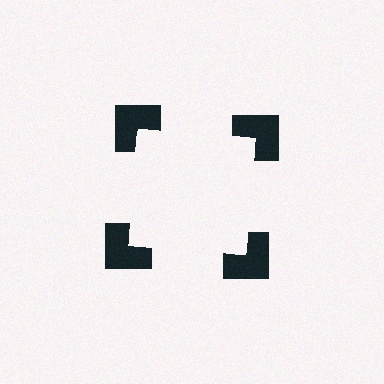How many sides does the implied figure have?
4 sides.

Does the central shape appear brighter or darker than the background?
It typically appears slightly brighter than the background, even though no actual brightness change is drawn.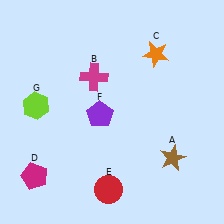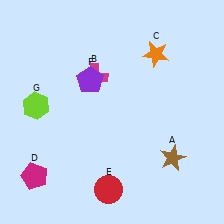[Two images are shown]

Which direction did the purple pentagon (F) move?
The purple pentagon (F) moved up.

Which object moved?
The purple pentagon (F) moved up.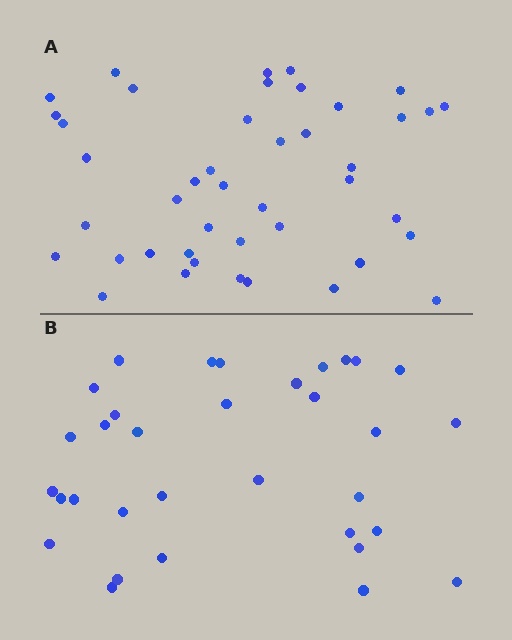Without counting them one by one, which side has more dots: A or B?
Region A (the top region) has more dots.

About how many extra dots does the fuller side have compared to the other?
Region A has roughly 10 or so more dots than region B.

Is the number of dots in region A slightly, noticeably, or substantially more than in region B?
Region A has noticeably more, but not dramatically so. The ratio is roughly 1.3 to 1.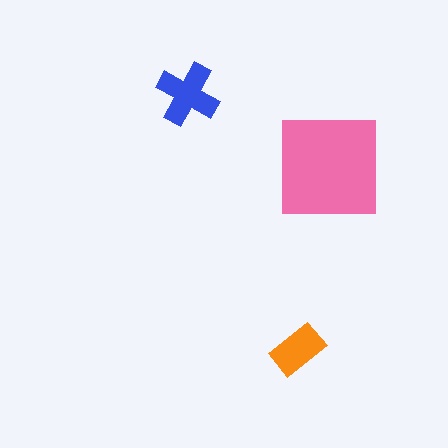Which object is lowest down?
The orange rectangle is bottommost.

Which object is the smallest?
The orange rectangle.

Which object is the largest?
The pink square.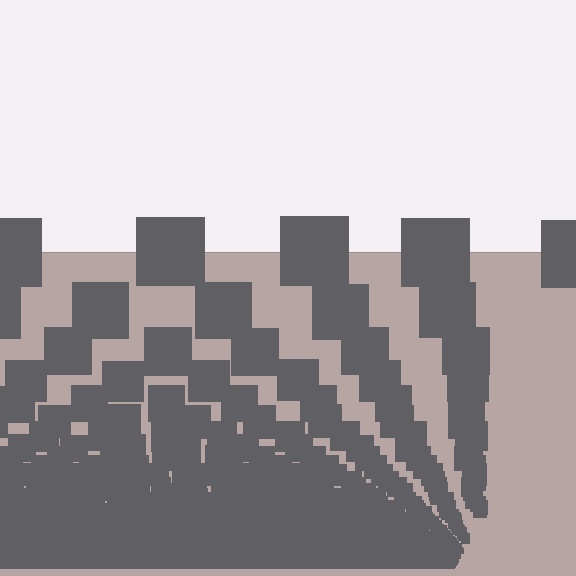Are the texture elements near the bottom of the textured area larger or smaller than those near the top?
Smaller. The gradient is inverted — elements near the bottom are smaller and denser.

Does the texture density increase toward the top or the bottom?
Density increases toward the bottom.